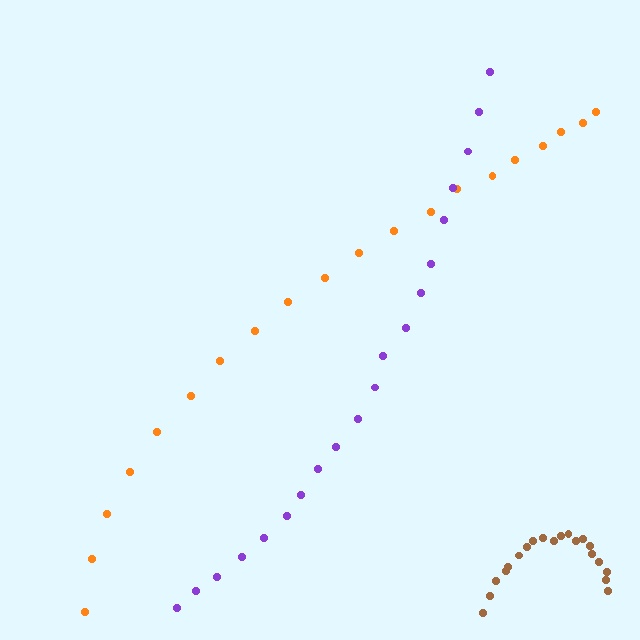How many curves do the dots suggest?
There are 3 distinct paths.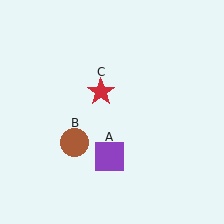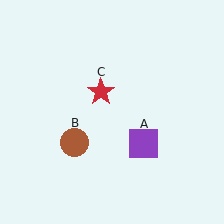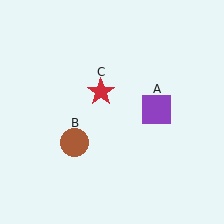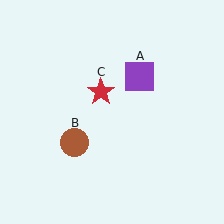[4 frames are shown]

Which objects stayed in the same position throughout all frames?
Brown circle (object B) and red star (object C) remained stationary.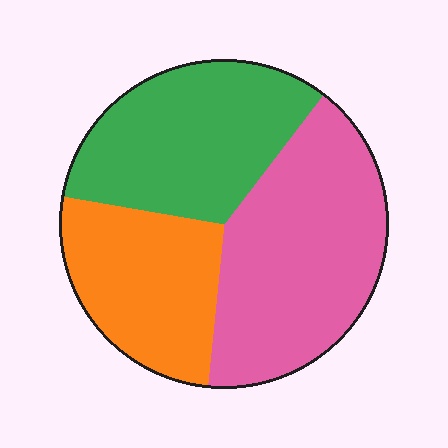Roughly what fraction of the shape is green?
Green covers 33% of the shape.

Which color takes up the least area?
Orange, at roughly 25%.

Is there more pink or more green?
Pink.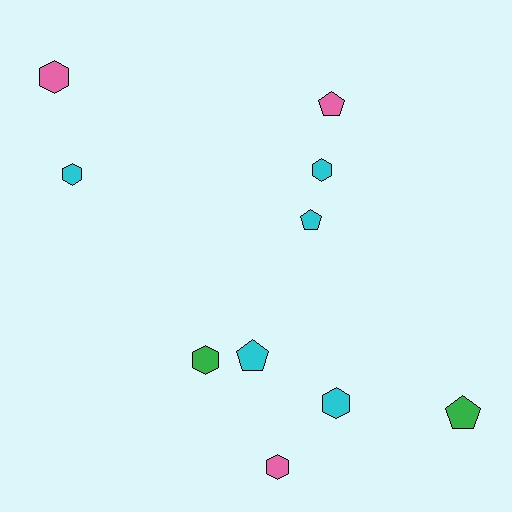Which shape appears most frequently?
Hexagon, with 6 objects.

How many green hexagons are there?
There is 1 green hexagon.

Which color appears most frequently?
Cyan, with 5 objects.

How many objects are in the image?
There are 10 objects.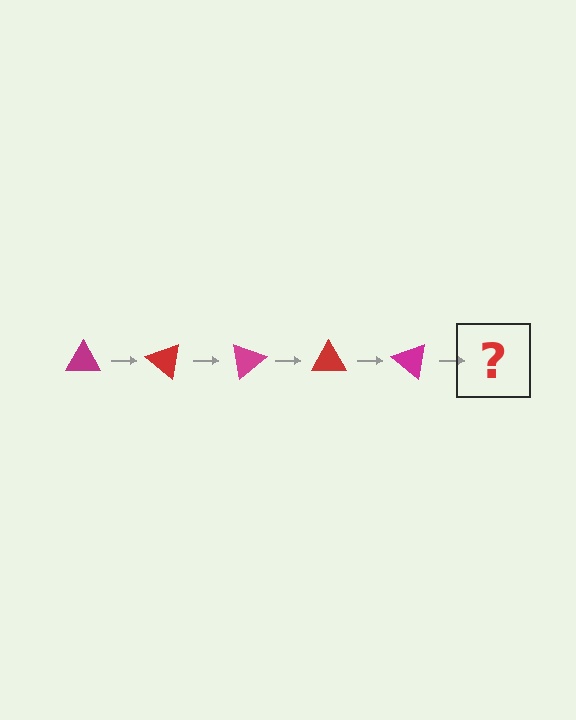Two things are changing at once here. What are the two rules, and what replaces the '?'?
The two rules are that it rotates 40 degrees each step and the color cycles through magenta and red. The '?' should be a red triangle, rotated 200 degrees from the start.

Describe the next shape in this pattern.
It should be a red triangle, rotated 200 degrees from the start.